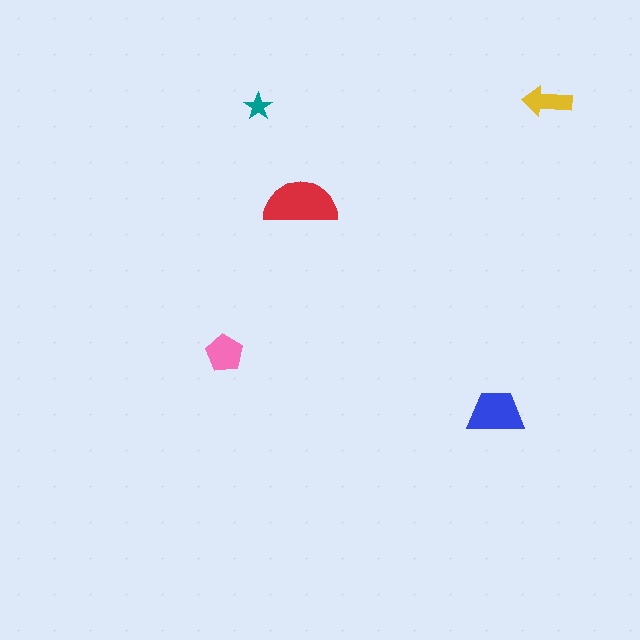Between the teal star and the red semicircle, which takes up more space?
The red semicircle.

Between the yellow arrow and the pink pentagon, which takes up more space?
The pink pentagon.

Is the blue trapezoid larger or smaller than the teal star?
Larger.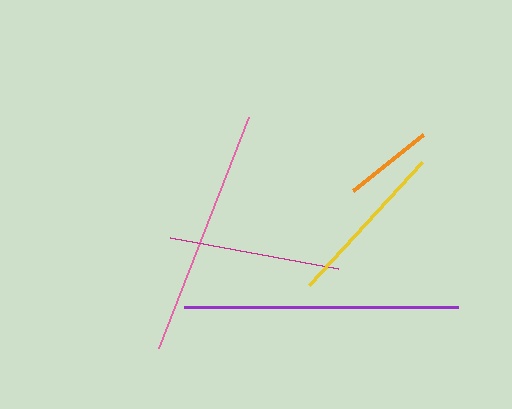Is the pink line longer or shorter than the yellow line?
The pink line is longer than the yellow line.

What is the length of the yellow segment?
The yellow segment is approximately 167 pixels long.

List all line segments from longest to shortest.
From longest to shortest: purple, pink, magenta, yellow, orange.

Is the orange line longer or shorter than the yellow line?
The yellow line is longer than the orange line.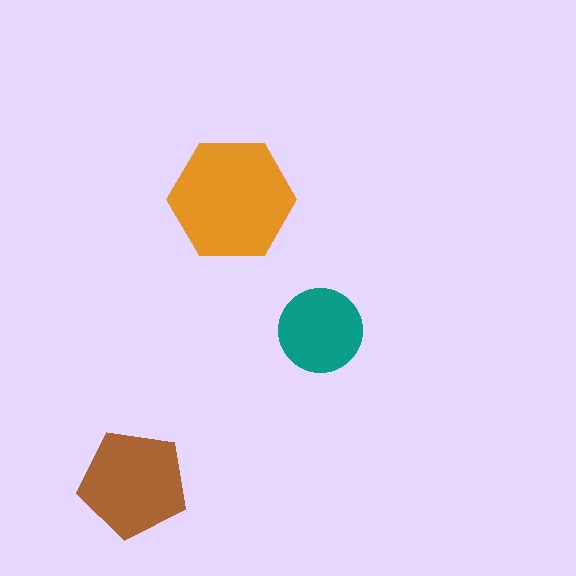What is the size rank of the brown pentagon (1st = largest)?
2nd.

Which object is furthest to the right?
The teal circle is rightmost.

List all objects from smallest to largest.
The teal circle, the brown pentagon, the orange hexagon.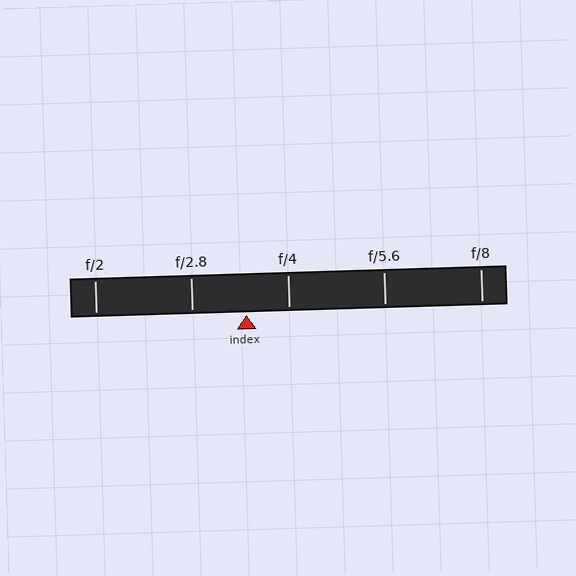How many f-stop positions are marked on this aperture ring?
There are 5 f-stop positions marked.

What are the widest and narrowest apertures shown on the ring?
The widest aperture shown is f/2 and the narrowest is f/8.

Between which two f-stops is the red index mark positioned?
The index mark is between f/2.8 and f/4.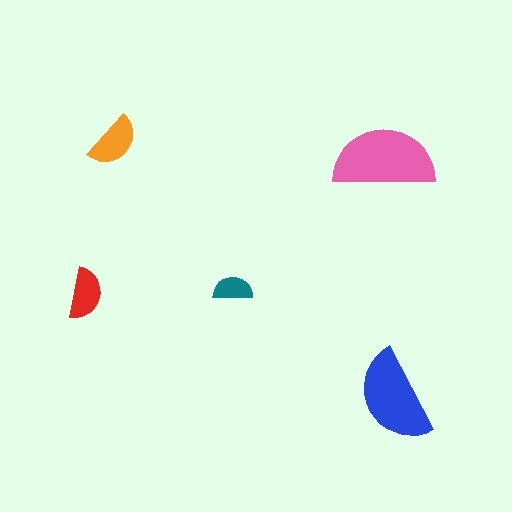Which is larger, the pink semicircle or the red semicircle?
The pink one.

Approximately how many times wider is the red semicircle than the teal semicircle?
About 1.5 times wider.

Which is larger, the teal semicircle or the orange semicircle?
The orange one.